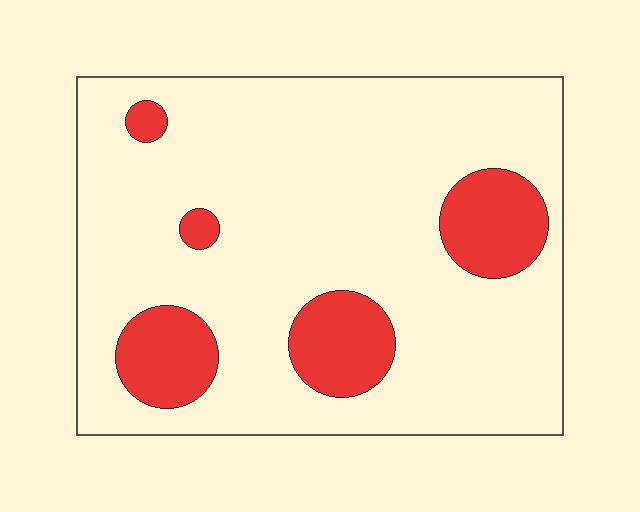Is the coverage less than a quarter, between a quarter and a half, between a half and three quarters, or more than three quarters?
Less than a quarter.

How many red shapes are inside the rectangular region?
5.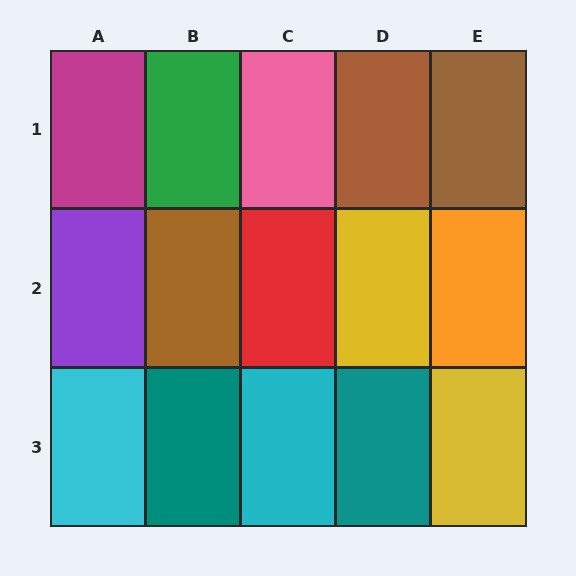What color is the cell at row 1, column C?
Pink.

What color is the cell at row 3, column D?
Teal.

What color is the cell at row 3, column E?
Yellow.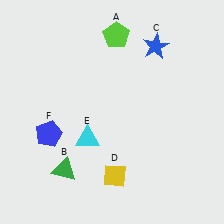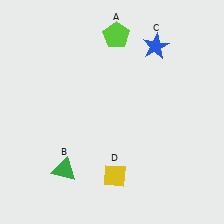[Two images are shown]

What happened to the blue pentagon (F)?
The blue pentagon (F) was removed in Image 2. It was in the bottom-left area of Image 1.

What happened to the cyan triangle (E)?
The cyan triangle (E) was removed in Image 2. It was in the bottom-left area of Image 1.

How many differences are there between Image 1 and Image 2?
There are 2 differences between the two images.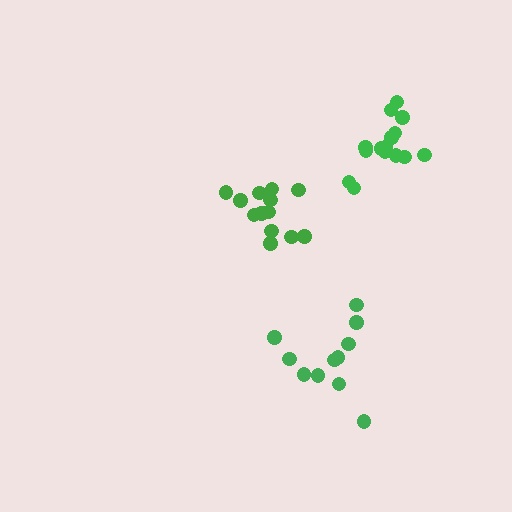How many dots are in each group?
Group 1: 11 dots, Group 2: 13 dots, Group 3: 15 dots (39 total).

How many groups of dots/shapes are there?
There are 3 groups.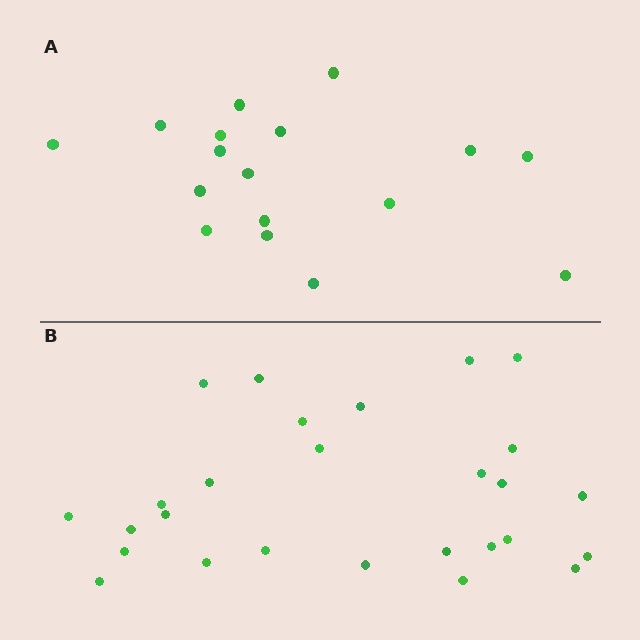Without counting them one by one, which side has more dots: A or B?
Region B (the bottom region) has more dots.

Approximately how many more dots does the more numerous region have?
Region B has roughly 10 or so more dots than region A.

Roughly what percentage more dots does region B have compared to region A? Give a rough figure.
About 60% more.